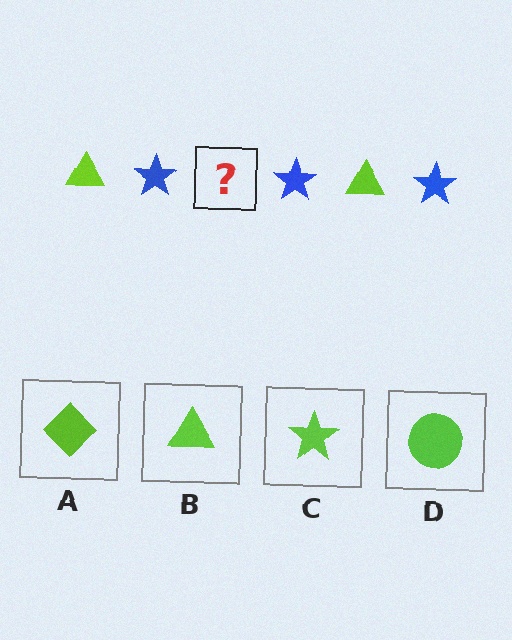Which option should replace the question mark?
Option B.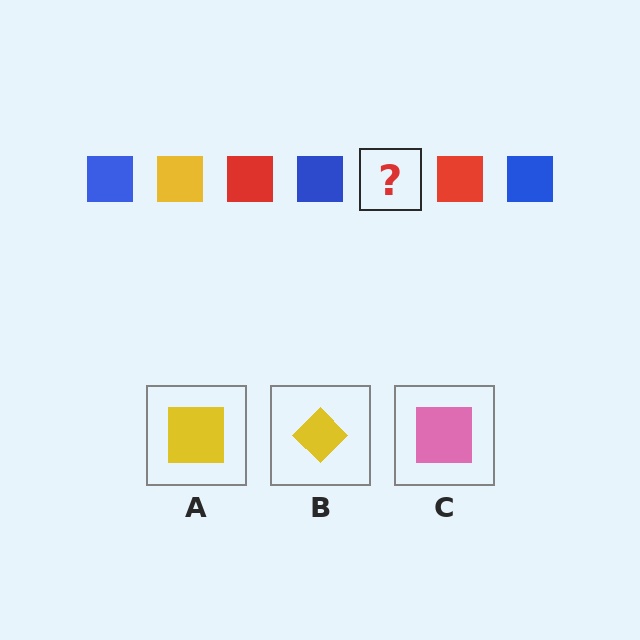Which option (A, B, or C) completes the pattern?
A.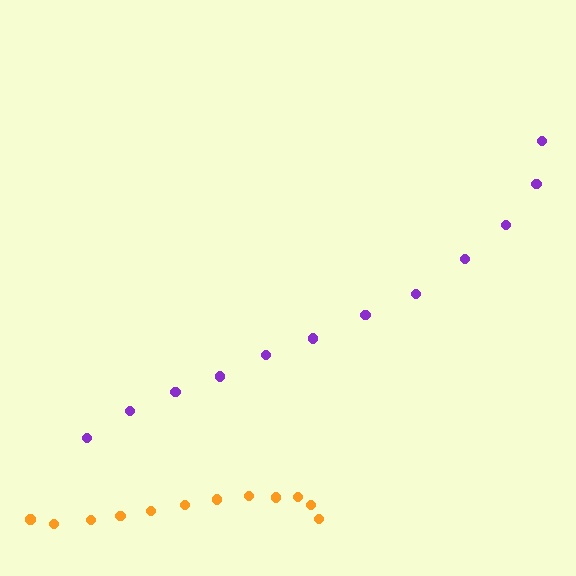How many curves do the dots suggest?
There are 2 distinct paths.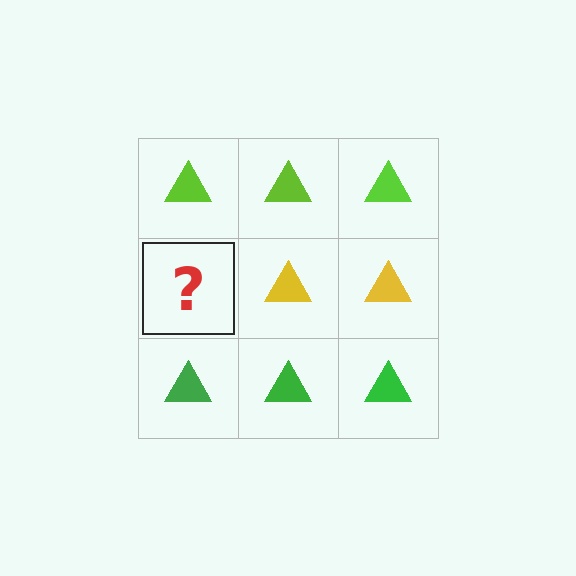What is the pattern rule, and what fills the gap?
The rule is that each row has a consistent color. The gap should be filled with a yellow triangle.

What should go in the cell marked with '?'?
The missing cell should contain a yellow triangle.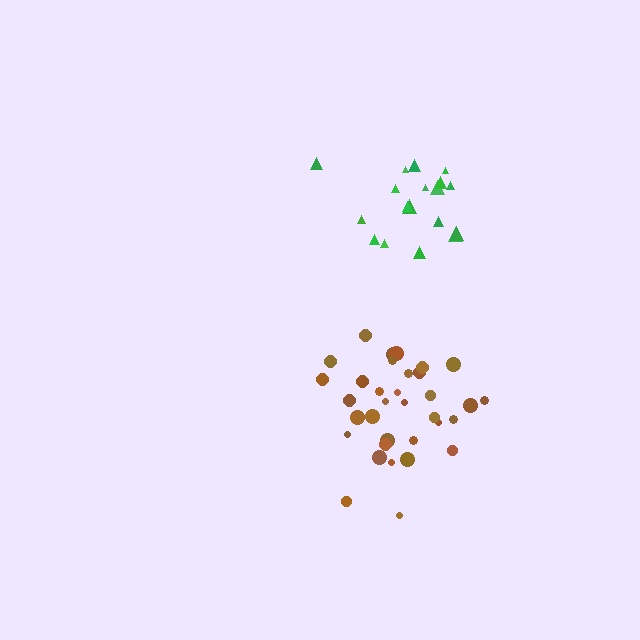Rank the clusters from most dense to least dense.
brown, green.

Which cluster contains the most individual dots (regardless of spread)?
Brown (34).